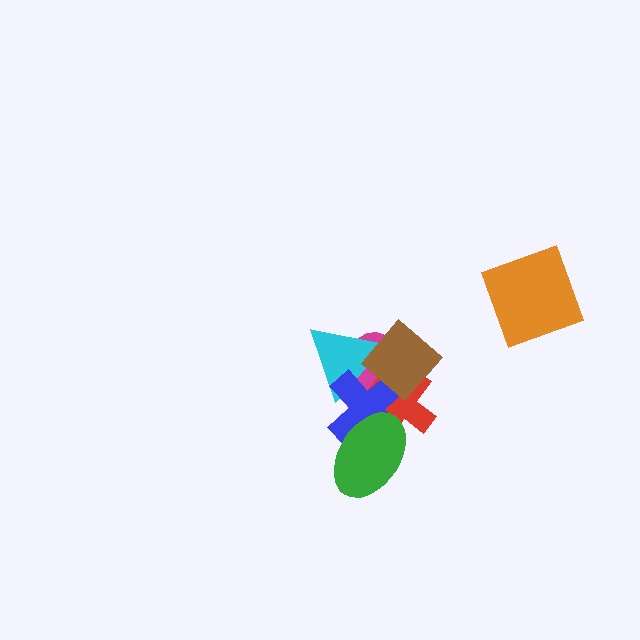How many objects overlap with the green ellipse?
3 objects overlap with the green ellipse.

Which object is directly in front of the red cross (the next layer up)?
The blue cross is directly in front of the red cross.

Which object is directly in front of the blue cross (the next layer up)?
The green ellipse is directly in front of the blue cross.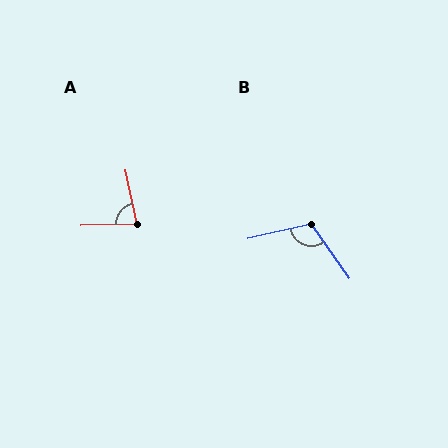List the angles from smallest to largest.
A (80°), B (113°).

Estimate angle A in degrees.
Approximately 80 degrees.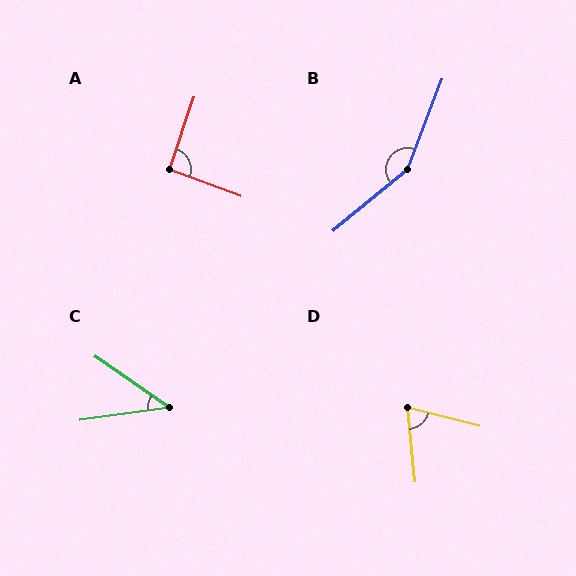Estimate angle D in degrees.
Approximately 70 degrees.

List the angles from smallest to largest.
C (43°), D (70°), A (92°), B (150°).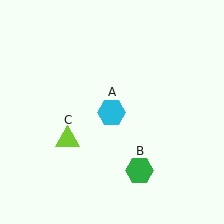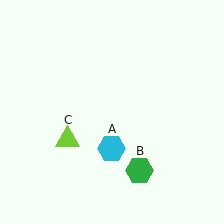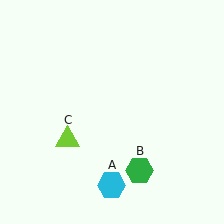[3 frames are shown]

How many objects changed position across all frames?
1 object changed position: cyan hexagon (object A).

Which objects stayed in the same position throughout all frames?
Green hexagon (object B) and lime triangle (object C) remained stationary.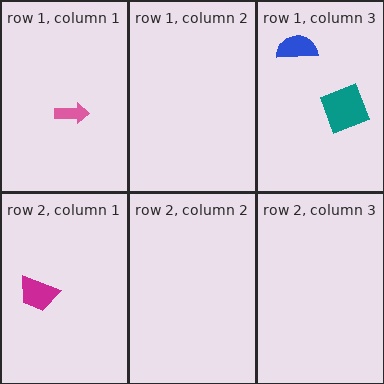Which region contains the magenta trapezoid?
The row 2, column 1 region.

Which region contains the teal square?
The row 1, column 3 region.